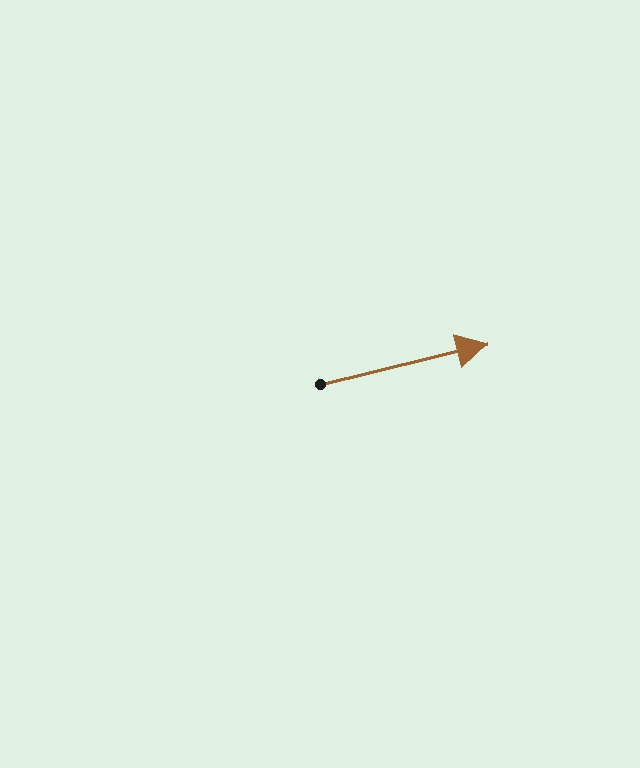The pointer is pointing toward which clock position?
Roughly 3 o'clock.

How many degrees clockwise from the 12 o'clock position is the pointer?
Approximately 77 degrees.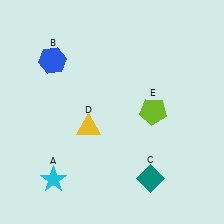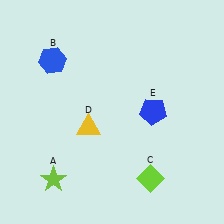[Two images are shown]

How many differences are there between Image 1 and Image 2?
There are 3 differences between the two images.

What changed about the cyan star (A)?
In Image 1, A is cyan. In Image 2, it changed to lime.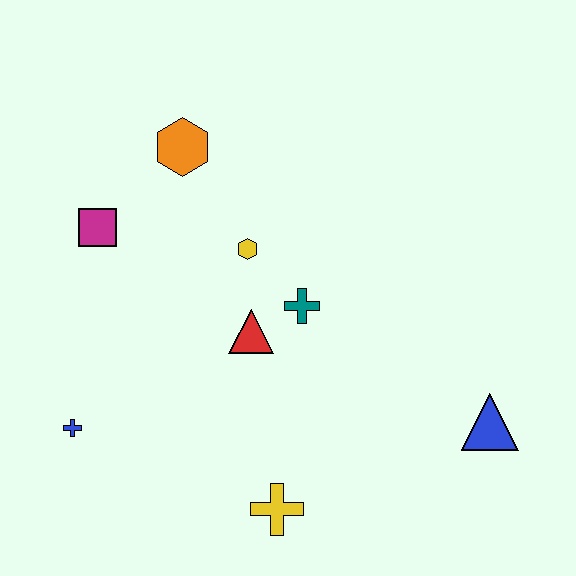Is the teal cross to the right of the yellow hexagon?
Yes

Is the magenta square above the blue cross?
Yes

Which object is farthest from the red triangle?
The blue triangle is farthest from the red triangle.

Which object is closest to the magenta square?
The orange hexagon is closest to the magenta square.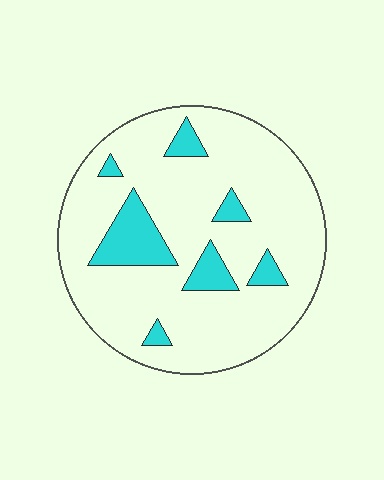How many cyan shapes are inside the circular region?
7.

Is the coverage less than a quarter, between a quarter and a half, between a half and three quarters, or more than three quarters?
Less than a quarter.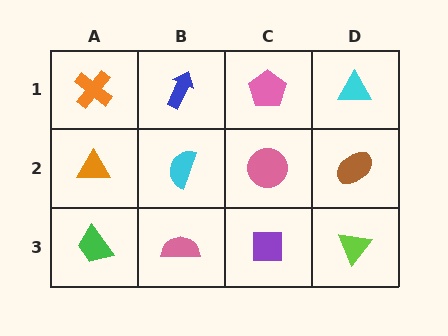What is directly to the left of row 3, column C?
A pink semicircle.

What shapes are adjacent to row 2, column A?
An orange cross (row 1, column A), a green trapezoid (row 3, column A), a cyan semicircle (row 2, column B).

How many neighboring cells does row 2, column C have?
4.